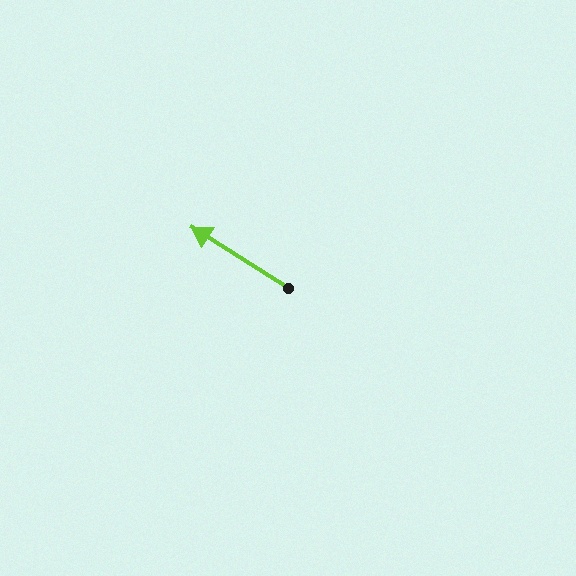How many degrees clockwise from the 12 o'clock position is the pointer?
Approximately 302 degrees.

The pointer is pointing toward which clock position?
Roughly 10 o'clock.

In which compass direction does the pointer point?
Northwest.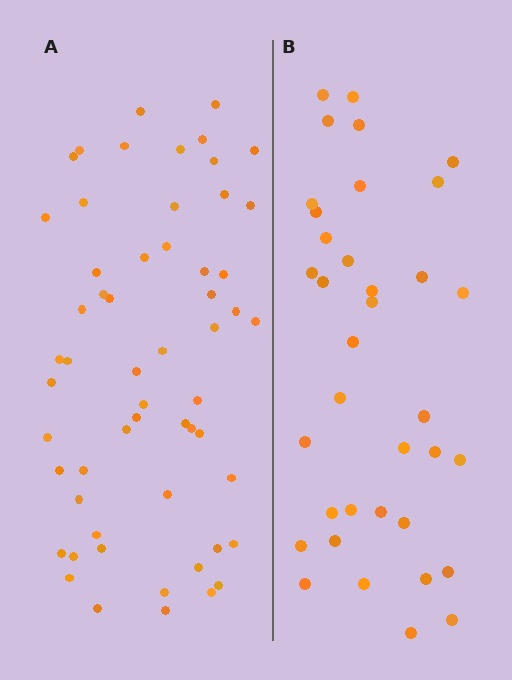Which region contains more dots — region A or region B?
Region A (the left region) has more dots.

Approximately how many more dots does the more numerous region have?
Region A has approximately 20 more dots than region B.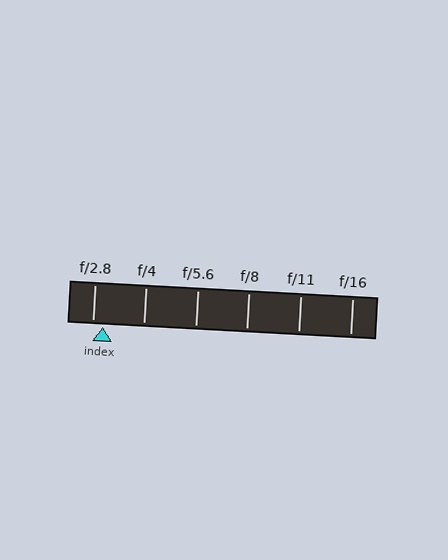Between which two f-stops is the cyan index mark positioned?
The index mark is between f/2.8 and f/4.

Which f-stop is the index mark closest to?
The index mark is closest to f/2.8.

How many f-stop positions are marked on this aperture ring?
There are 6 f-stop positions marked.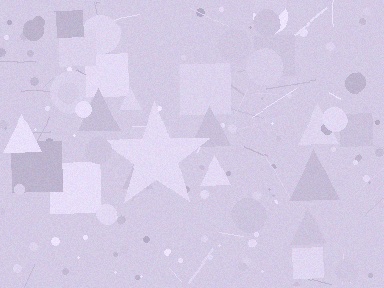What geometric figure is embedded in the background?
A star is embedded in the background.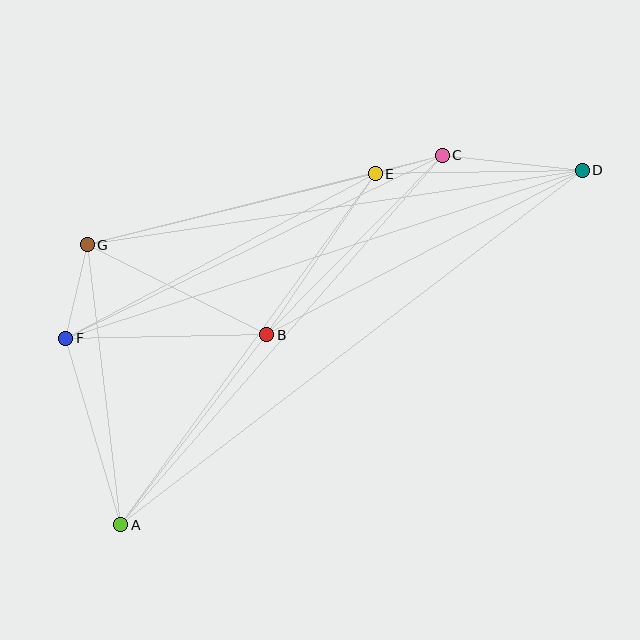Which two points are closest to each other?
Points C and E are closest to each other.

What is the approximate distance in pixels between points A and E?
The distance between A and E is approximately 433 pixels.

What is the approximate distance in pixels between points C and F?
The distance between C and F is approximately 418 pixels.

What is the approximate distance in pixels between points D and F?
The distance between D and F is approximately 543 pixels.